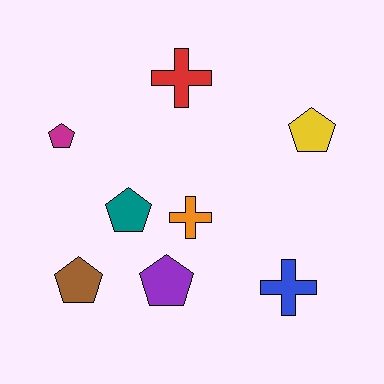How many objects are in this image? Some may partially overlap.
There are 8 objects.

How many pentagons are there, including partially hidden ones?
There are 5 pentagons.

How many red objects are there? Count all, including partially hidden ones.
There is 1 red object.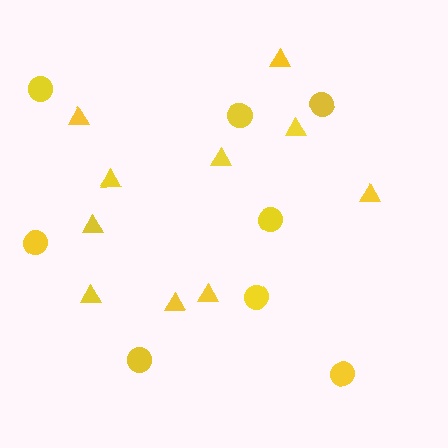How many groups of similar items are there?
There are 2 groups: one group of circles (8) and one group of triangles (10).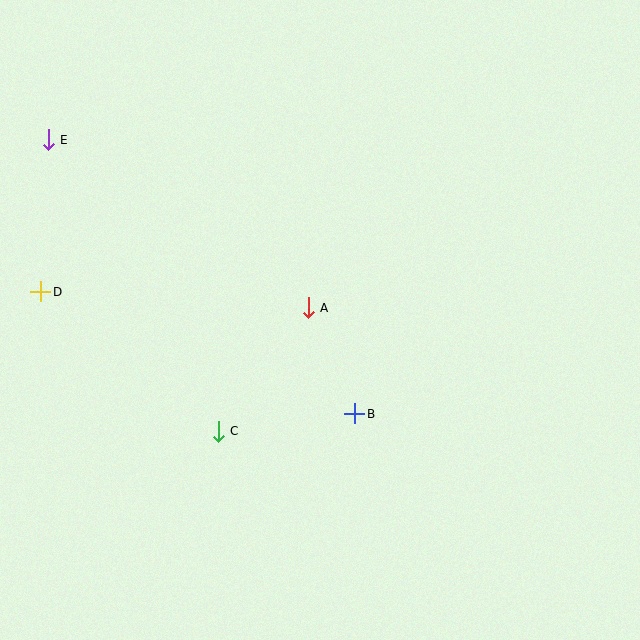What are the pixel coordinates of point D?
Point D is at (40, 292).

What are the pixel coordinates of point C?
Point C is at (218, 431).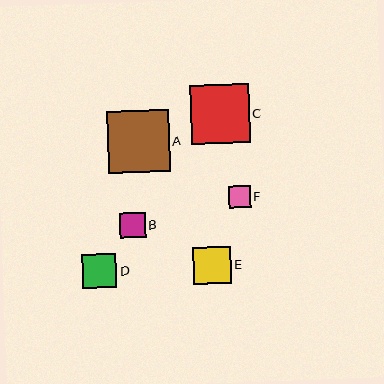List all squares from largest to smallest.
From largest to smallest: A, C, E, D, B, F.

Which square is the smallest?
Square F is the smallest with a size of approximately 22 pixels.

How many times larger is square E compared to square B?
Square E is approximately 1.5 times the size of square B.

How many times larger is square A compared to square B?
Square A is approximately 2.5 times the size of square B.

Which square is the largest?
Square A is the largest with a size of approximately 62 pixels.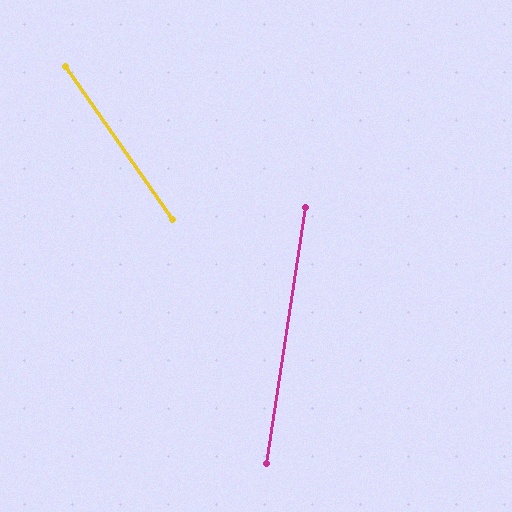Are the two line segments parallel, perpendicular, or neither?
Neither parallel nor perpendicular — they differ by about 43°.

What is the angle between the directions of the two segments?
Approximately 43 degrees.